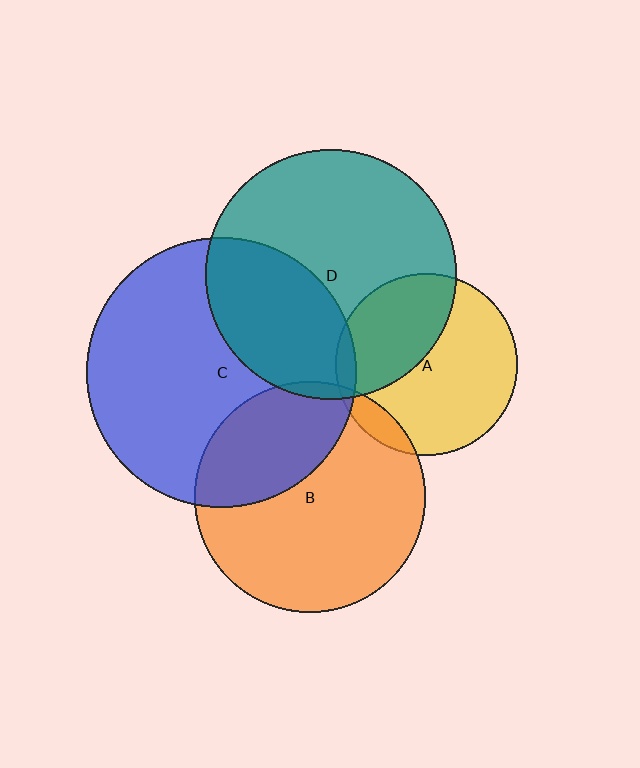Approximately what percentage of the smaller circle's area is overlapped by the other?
Approximately 40%.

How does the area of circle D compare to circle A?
Approximately 1.9 times.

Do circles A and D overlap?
Yes.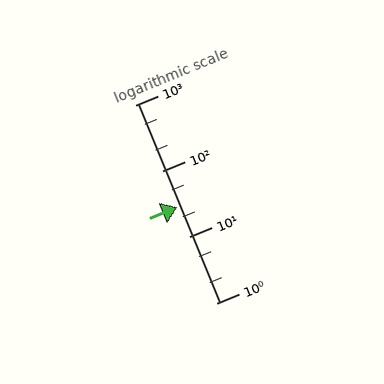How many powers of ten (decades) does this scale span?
The scale spans 3 decades, from 1 to 1000.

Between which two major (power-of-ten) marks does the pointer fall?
The pointer is between 10 and 100.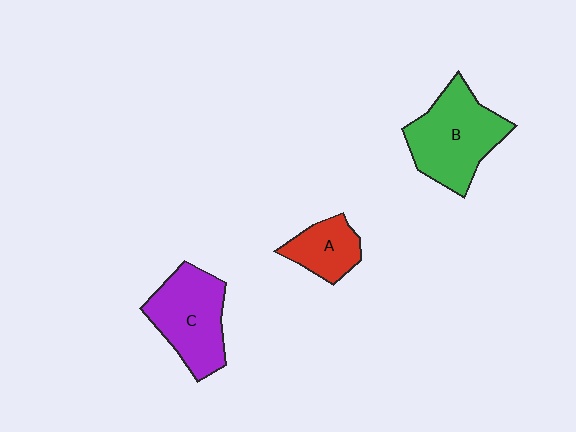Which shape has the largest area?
Shape B (green).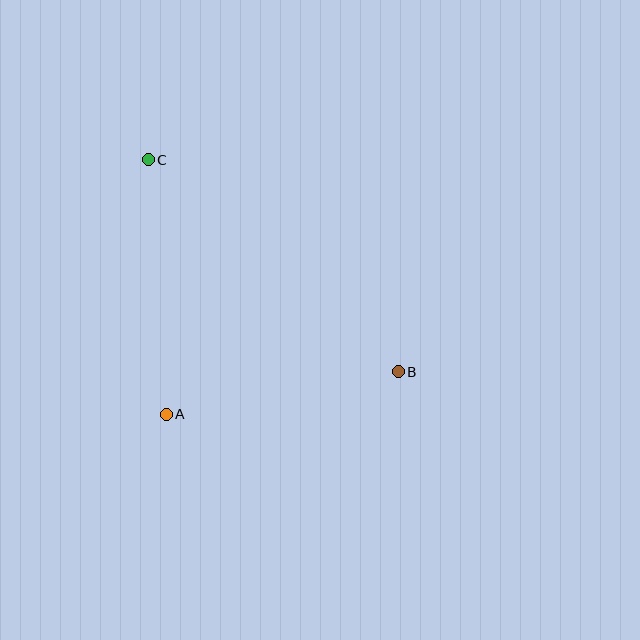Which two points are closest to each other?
Points A and B are closest to each other.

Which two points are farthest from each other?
Points B and C are farthest from each other.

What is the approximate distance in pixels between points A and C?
The distance between A and C is approximately 255 pixels.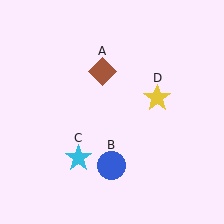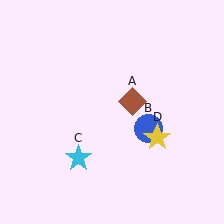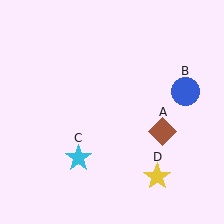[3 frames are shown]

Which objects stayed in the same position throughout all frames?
Cyan star (object C) remained stationary.